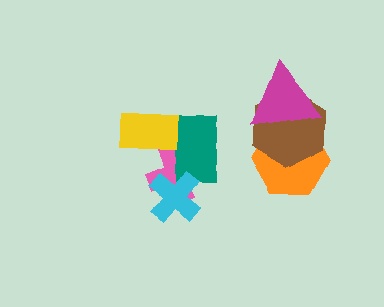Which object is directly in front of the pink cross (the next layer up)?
The teal rectangle is directly in front of the pink cross.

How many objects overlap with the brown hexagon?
2 objects overlap with the brown hexagon.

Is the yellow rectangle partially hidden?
No, no other shape covers it.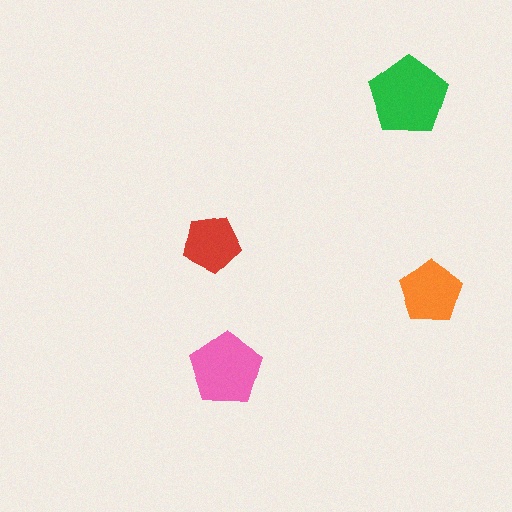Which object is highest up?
The green pentagon is topmost.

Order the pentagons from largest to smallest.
the green one, the pink one, the orange one, the red one.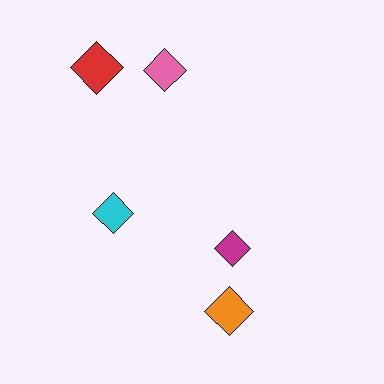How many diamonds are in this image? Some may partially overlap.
There are 5 diamonds.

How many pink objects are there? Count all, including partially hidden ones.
There is 1 pink object.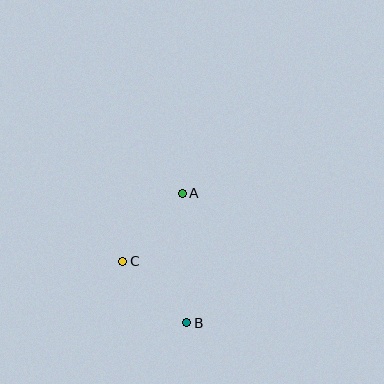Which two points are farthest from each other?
Points A and B are farthest from each other.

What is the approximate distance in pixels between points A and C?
The distance between A and C is approximately 90 pixels.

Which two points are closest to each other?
Points B and C are closest to each other.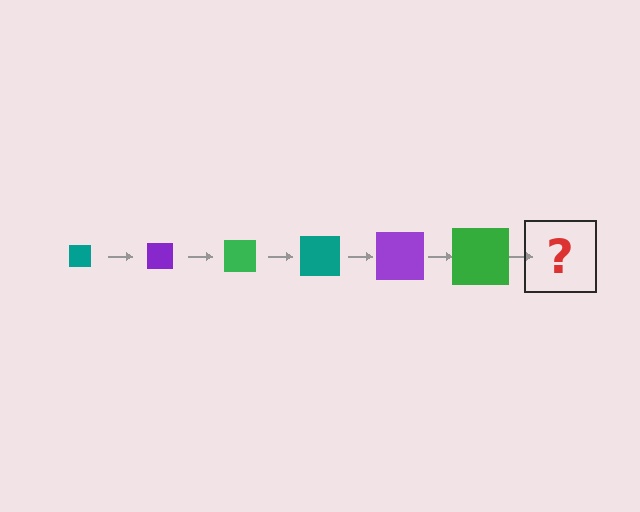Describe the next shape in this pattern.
It should be a teal square, larger than the previous one.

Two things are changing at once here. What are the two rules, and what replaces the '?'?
The two rules are that the square grows larger each step and the color cycles through teal, purple, and green. The '?' should be a teal square, larger than the previous one.